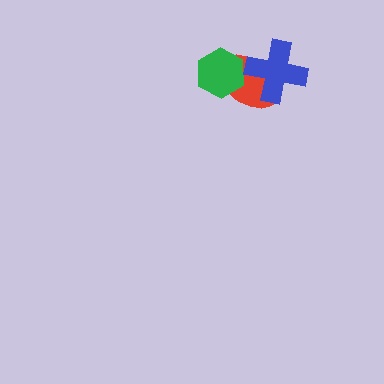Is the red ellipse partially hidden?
Yes, it is partially covered by another shape.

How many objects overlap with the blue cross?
1 object overlaps with the blue cross.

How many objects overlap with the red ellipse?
2 objects overlap with the red ellipse.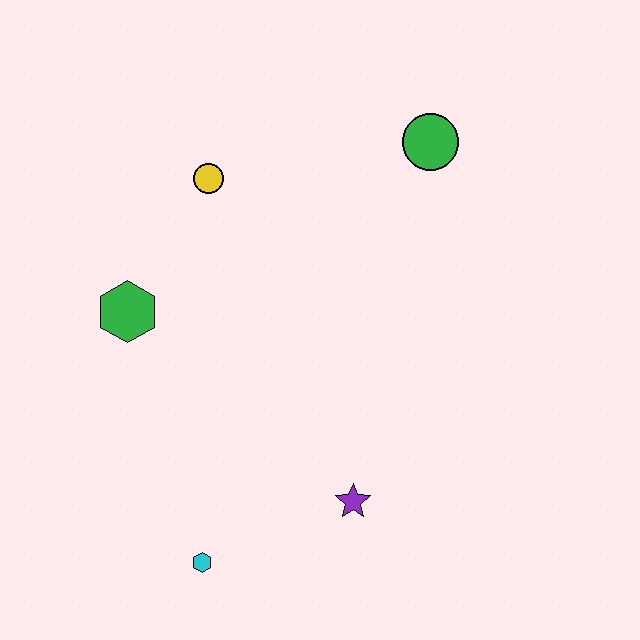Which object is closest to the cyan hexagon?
The purple star is closest to the cyan hexagon.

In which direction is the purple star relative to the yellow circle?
The purple star is below the yellow circle.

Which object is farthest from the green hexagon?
The green circle is farthest from the green hexagon.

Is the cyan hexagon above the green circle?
No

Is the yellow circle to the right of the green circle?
No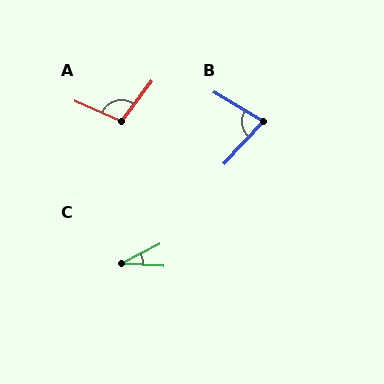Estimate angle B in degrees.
Approximately 78 degrees.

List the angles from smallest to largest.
C (30°), B (78°), A (103°).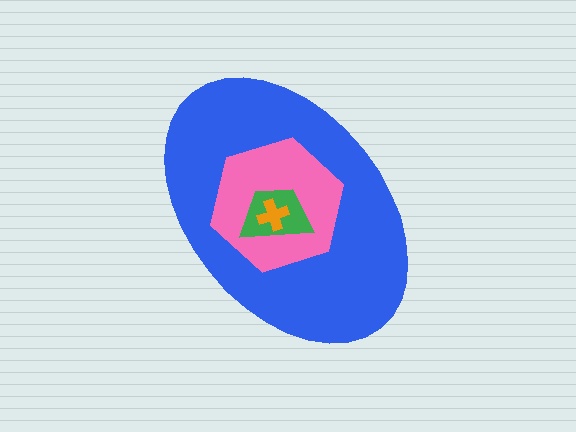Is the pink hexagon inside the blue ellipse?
Yes.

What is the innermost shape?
The orange cross.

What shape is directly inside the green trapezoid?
The orange cross.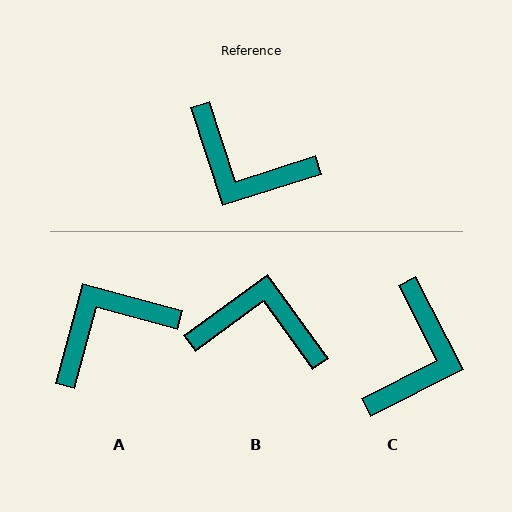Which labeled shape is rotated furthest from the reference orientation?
B, about 162 degrees away.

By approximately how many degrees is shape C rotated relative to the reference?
Approximately 99 degrees counter-clockwise.